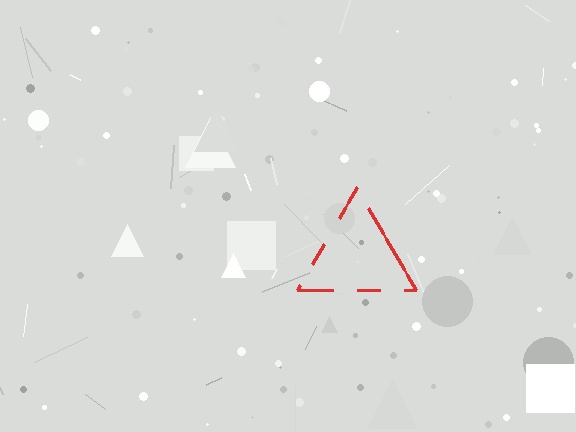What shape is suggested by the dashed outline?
The dashed outline suggests a triangle.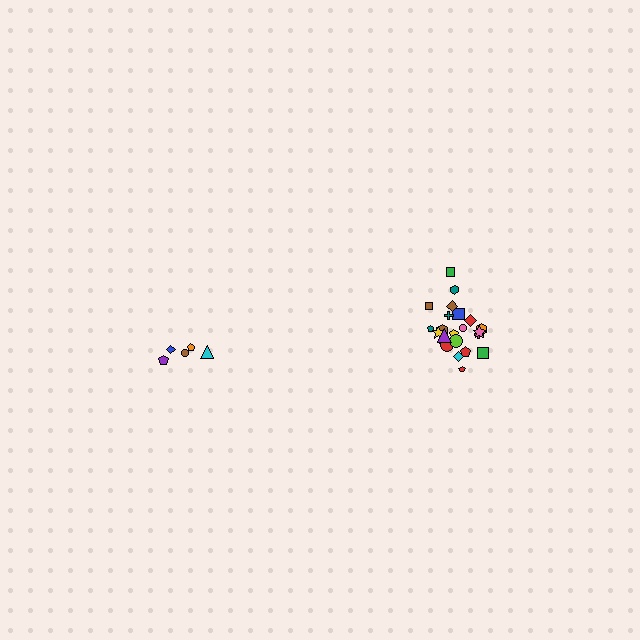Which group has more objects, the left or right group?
The right group.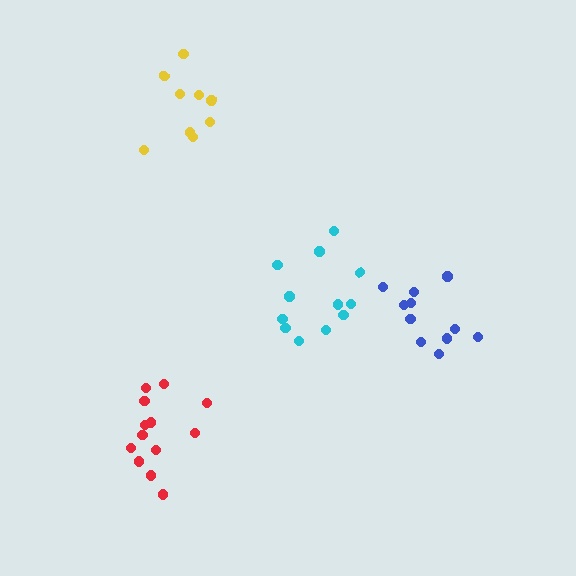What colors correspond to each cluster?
The clusters are colored: yellow, blue, cyan, red.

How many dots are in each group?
Group 1: 10 dots, Group 2: 11 dots, Group 3: 12 dots, Group 4: 14 dots (47 total).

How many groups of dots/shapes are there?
There are 4 groups.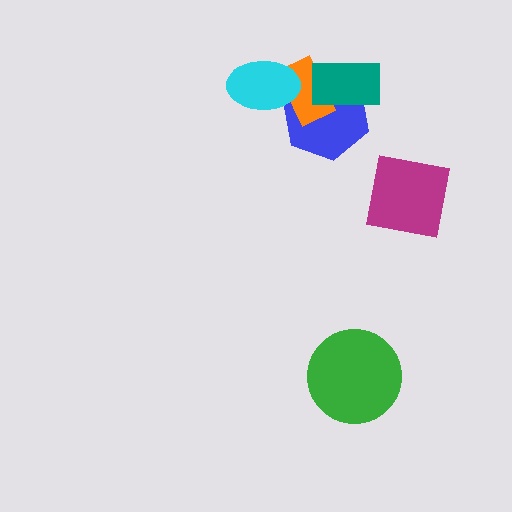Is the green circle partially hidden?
No, no other shape covers it.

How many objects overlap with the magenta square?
0 objects overlap with the magenta square.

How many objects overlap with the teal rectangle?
2 objects overlap with the teal rectangle.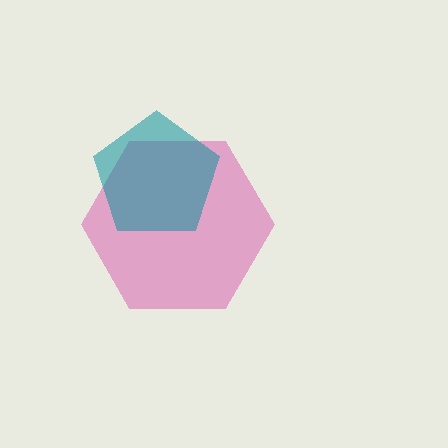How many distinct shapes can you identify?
There are 2 distinct shapes: a magenta hexagon, a teal pentagon.